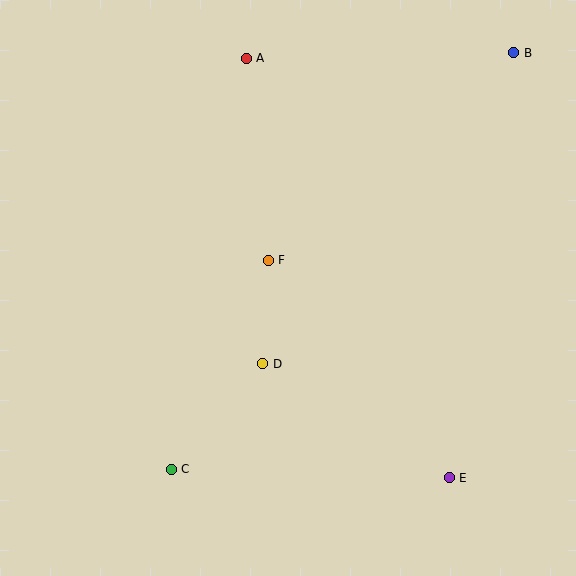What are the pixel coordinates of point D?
Point D is at (263, 364).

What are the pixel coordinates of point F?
Point F is at (268, 260).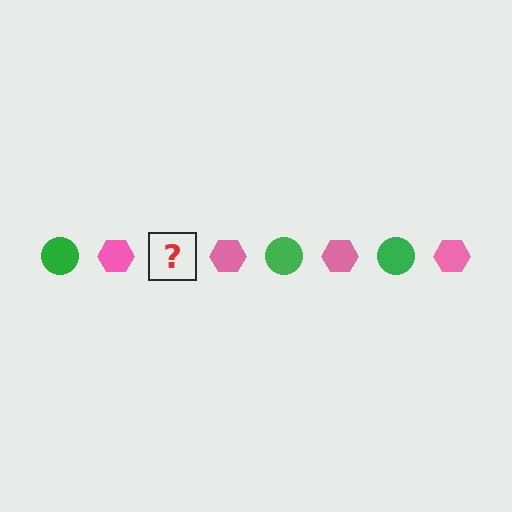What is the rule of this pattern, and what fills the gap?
The rule is that the pattern alternates between green circle and pink hexagon. The gap should be filled with a green circle.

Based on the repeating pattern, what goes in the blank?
The blank should be a green circle.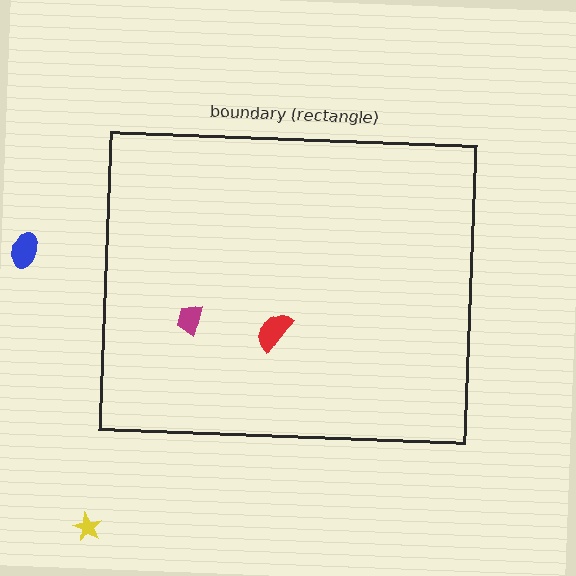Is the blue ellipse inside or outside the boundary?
Outside.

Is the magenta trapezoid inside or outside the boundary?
Inside.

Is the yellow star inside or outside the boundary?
Outside.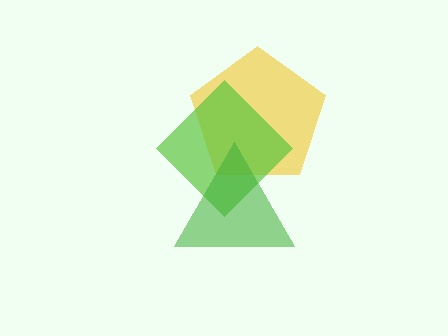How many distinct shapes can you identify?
There are 3 distinct shapes: a yellow pentagon, a lime diamond, a green triangle.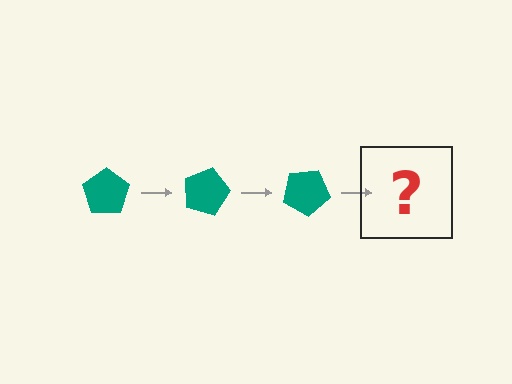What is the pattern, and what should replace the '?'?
The pattern is that the pentagon rotates 15 degrees each step. The '?' should be a teal pentagon rotated 45 degrees.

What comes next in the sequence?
The next element should be a teal pentagon rotated 45 degrees.